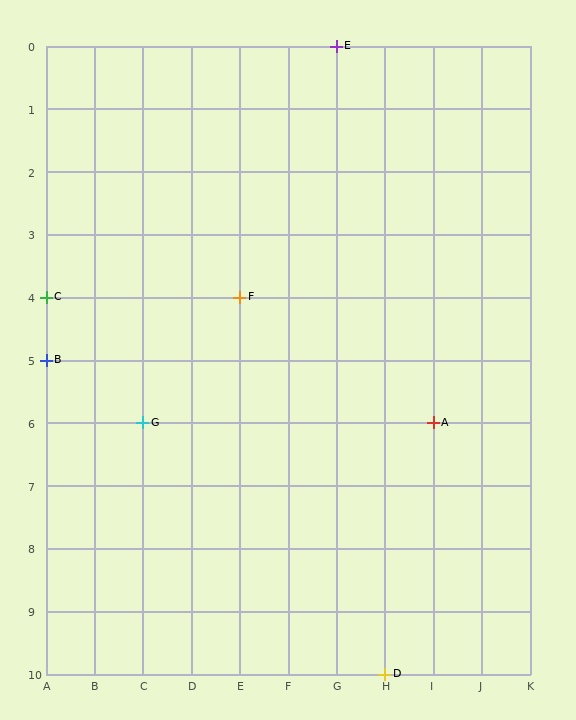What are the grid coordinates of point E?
Point E is at grid coordinates (G, 0).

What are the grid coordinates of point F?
Point F is at grid coordinates (E, 4).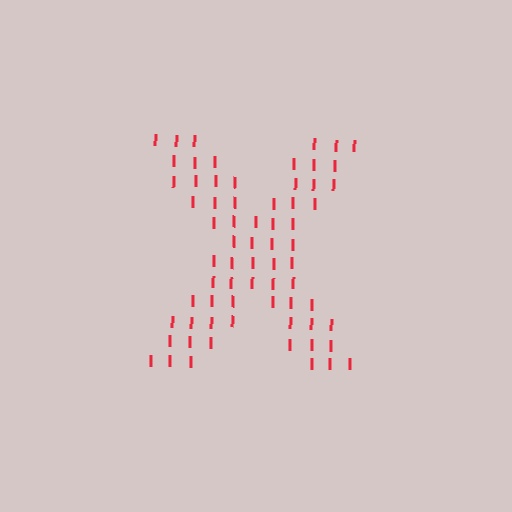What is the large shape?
The large shape is the letter X.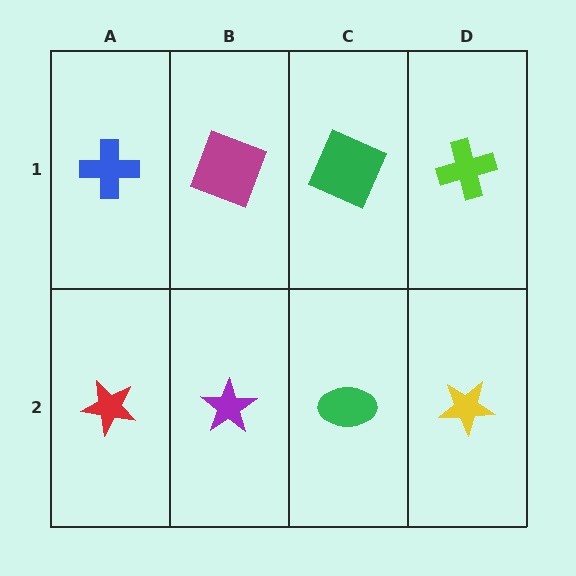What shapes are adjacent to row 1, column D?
A yellow star (row 2, column D), a green square (row 1, column C).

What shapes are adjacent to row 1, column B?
A purple star (row 2, column B), a blue cross (row 1, column A), a green square (row 1, column C).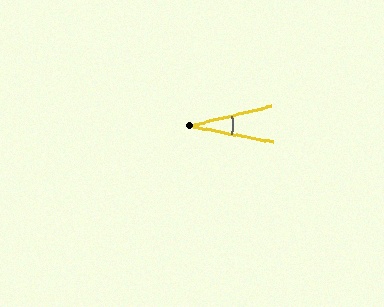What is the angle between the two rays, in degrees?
Approximately 25 degrees.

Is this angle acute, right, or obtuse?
It is acute.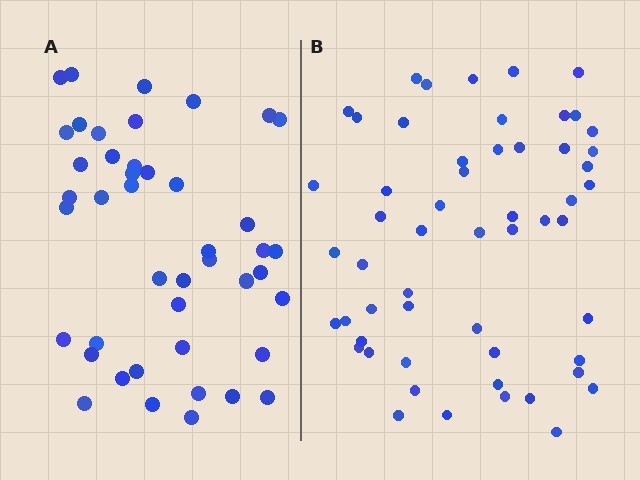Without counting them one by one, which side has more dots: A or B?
Region B (the right region) has more dots.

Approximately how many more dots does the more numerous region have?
Region B has roughly 12 or so more dots than region A.